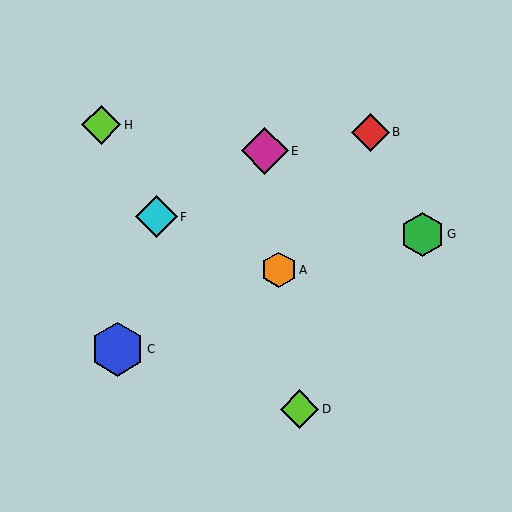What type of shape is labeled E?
Shape E is a magenta diamond.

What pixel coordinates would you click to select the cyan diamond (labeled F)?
Click at (156, 217) to select the cyan diamond F.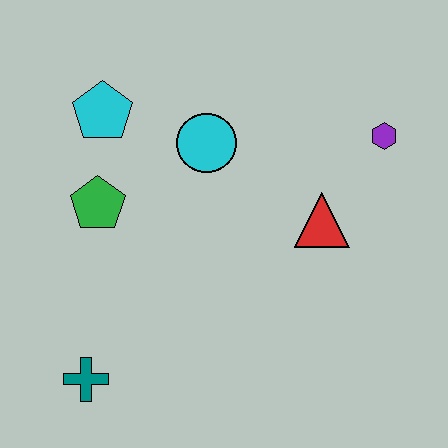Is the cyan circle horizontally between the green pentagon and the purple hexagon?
Yes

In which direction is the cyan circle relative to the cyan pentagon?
The cyan circle is to the right of the cyan pentagon.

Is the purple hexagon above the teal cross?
Yes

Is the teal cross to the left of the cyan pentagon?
Yes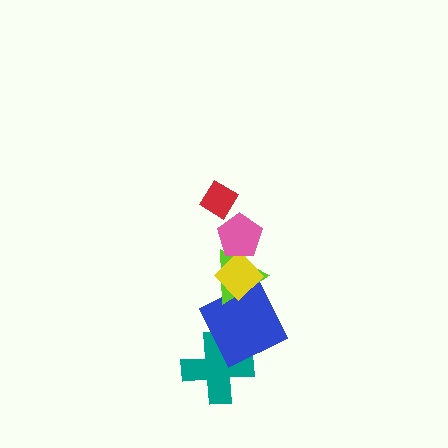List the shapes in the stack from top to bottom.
From top to bottom: the red diamond, the pink pentagon, the yellow diamond, the lime triangle, the blue square, the teal cross.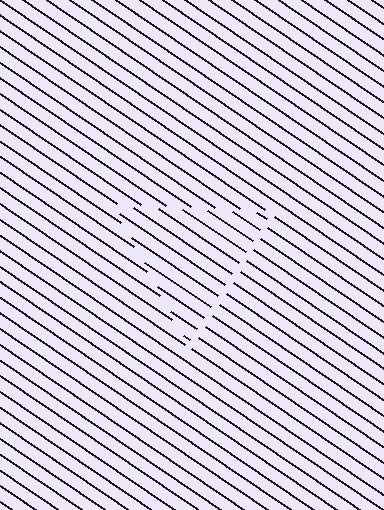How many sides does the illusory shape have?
3 sides — the line-ends trace a triangle.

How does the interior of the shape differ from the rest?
The interior of the shape contains the same grating, shifted by half a period — the contour is defined by the phase discontinuity where line-ends from the inner and outer gratings abut.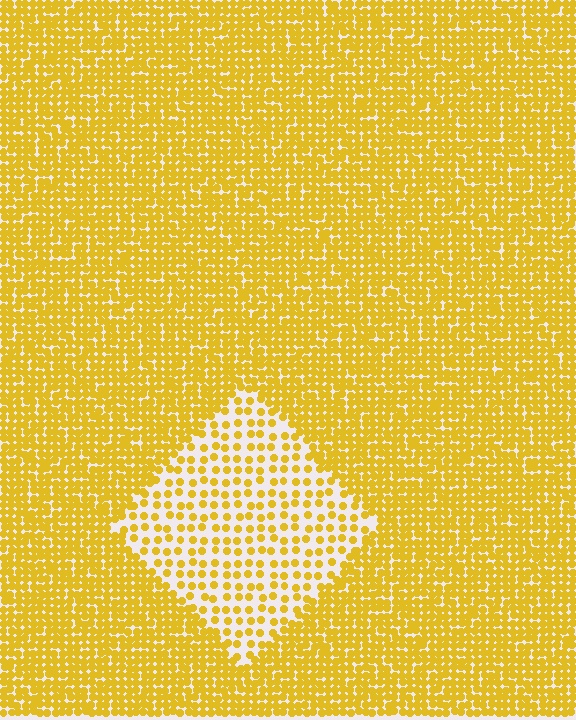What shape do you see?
I see a diamond.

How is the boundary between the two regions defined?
The boundary is defined by a change in element density (approximately 2.5x ratio). All elements are the same color, size, and shape.